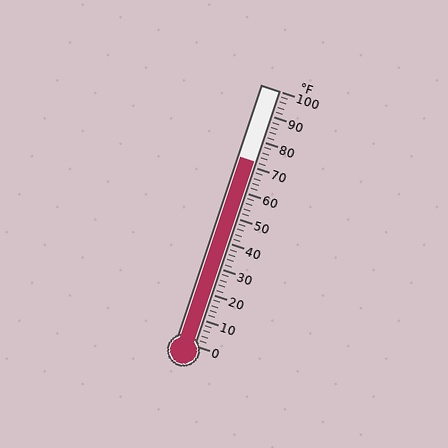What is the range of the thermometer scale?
The thermometer scale ranges from 0°F to 100°F.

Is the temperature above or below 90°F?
The temperature is below 90°F.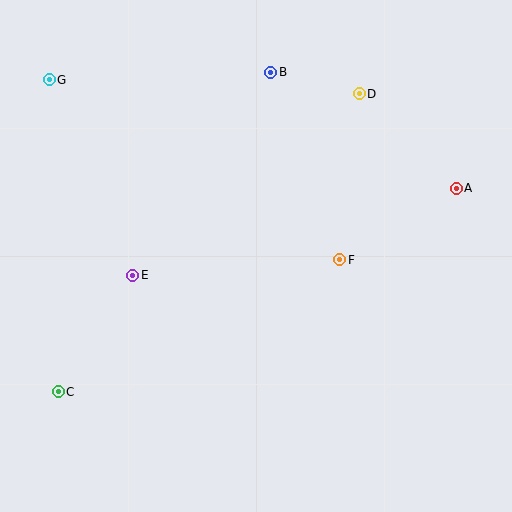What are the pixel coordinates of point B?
Point B is at (271, 72).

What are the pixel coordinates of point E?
Point E is at (133, 275).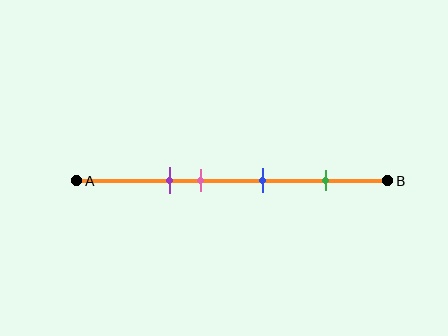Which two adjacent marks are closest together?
The purple and pink marks are the closest adjacent pair.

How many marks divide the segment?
There are 4 marks dividing the segment.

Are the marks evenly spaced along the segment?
No, the marks are not evenly spaced.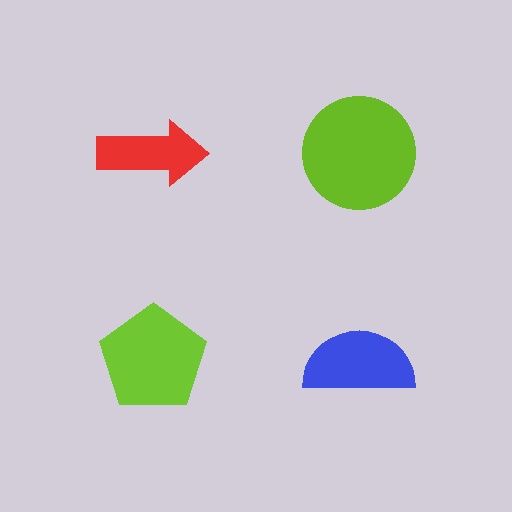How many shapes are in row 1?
2 shapes.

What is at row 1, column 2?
A lime circle.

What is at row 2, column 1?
A lime pentagon.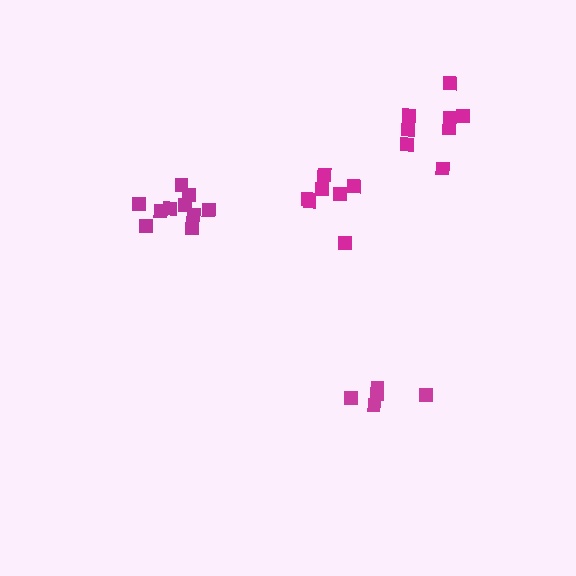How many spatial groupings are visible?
There are 4 spatial groupings.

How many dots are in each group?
Group 1: 5 dots, Group 2: 8 dots, Group 3: 7 dots, Group 4: 10 dots (30 total).